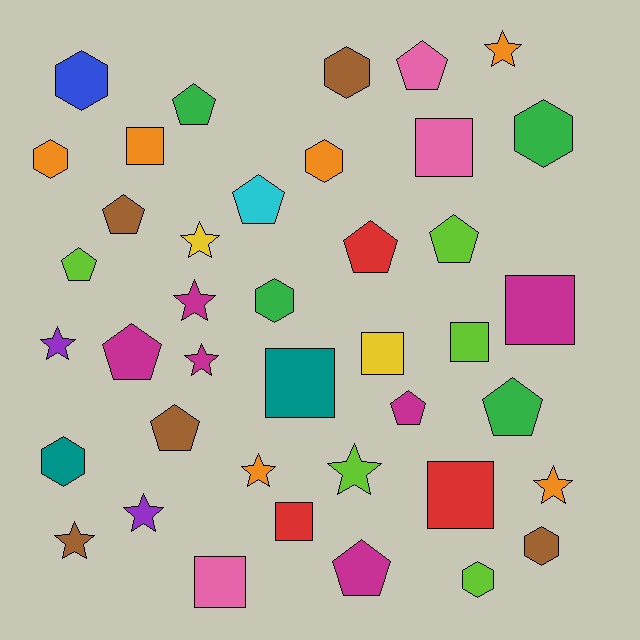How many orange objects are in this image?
There are 6 orange objects.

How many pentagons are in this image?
There are 12 pentagons.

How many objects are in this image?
There are 40 objects.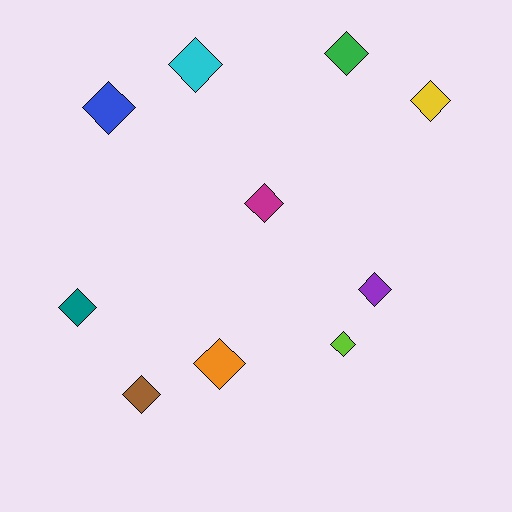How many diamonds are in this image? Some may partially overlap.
There are 10 diamonds.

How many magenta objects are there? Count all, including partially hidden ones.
There is 1 magenta object.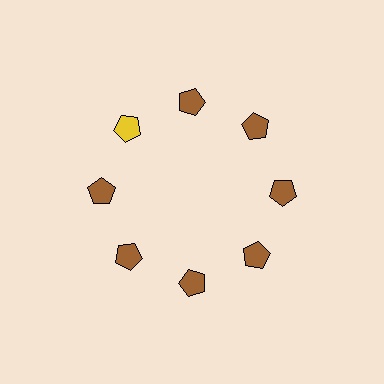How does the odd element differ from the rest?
It has a different color: yellow instead of brown.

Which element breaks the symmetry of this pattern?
The yellow pentagon at roughly the 10 o'clock position breaks the symmetry. All other shapes are brown pentagons.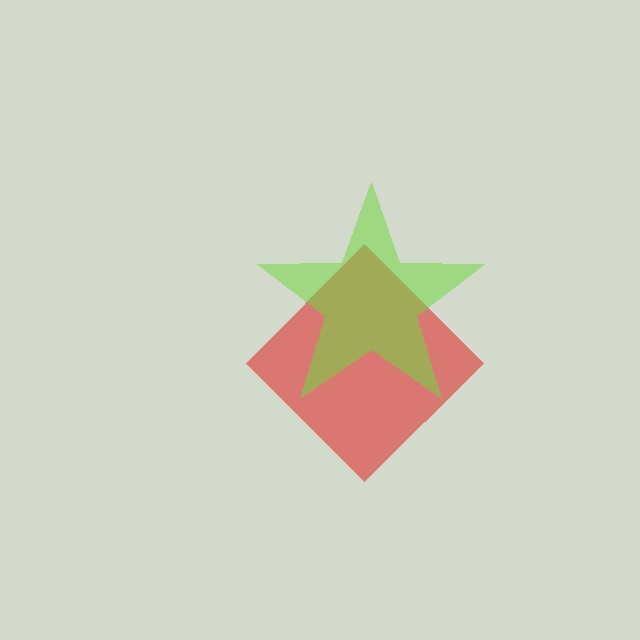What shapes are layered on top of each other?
The layered shapes are: a red diamond, a lime star.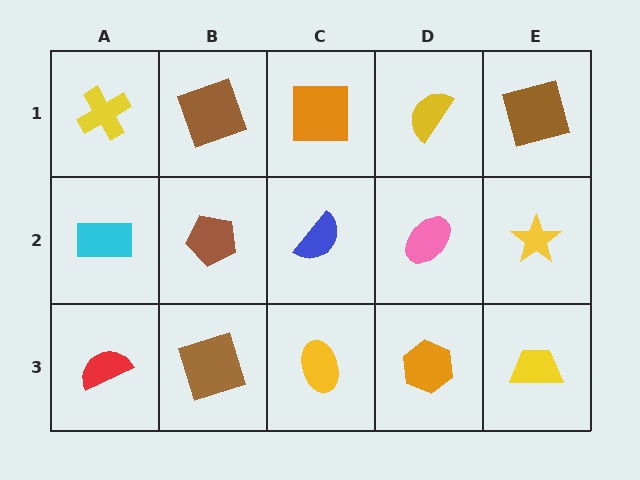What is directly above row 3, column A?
A cyan rectangle.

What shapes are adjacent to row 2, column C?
An orange square (row 1, column C), a yellow ellipse (row 3, column C), a brown pentagon (row 2, column B), a pink ellipse (row 2, column D).